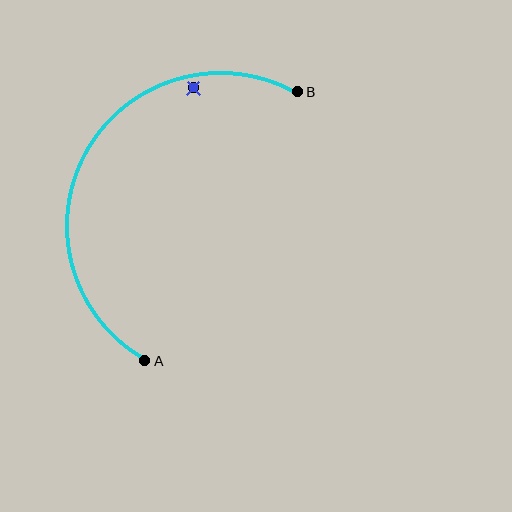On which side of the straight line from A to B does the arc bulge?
The arc bulges to the left of the straight line connecting A and B.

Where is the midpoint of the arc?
The arc midpoint is the point on the curve farthest from the straight line joining A and B. It sits to the left of that line.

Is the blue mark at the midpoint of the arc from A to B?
No — the blue mark does not lie on the arc at all. It sits slightly inside the curve.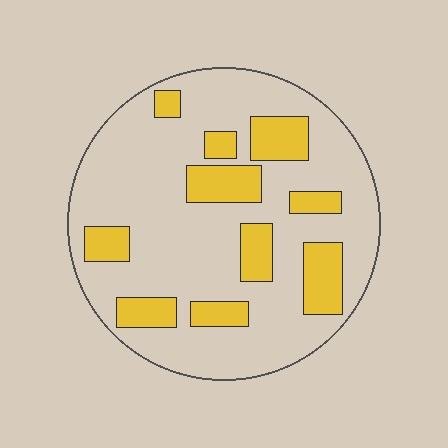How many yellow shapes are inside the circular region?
10.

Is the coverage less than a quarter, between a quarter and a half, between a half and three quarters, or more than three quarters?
Less than a quarter.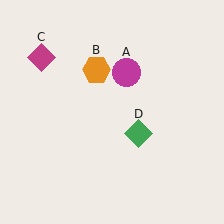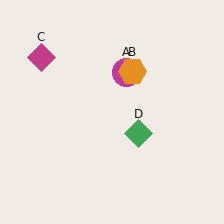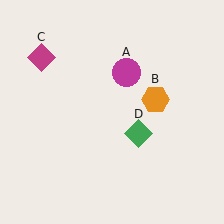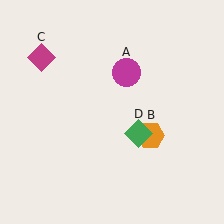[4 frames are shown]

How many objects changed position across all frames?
1 object changed position: orange hexagon (object B).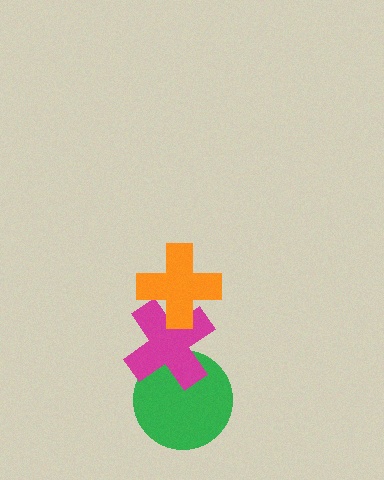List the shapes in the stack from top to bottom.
From top to bottom: the orange cross, the magenta cross, the green circle.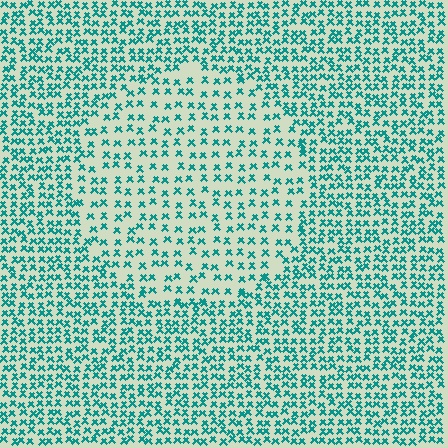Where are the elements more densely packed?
The elements are more densely packed outside the circle boundary.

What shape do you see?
I see a circle.